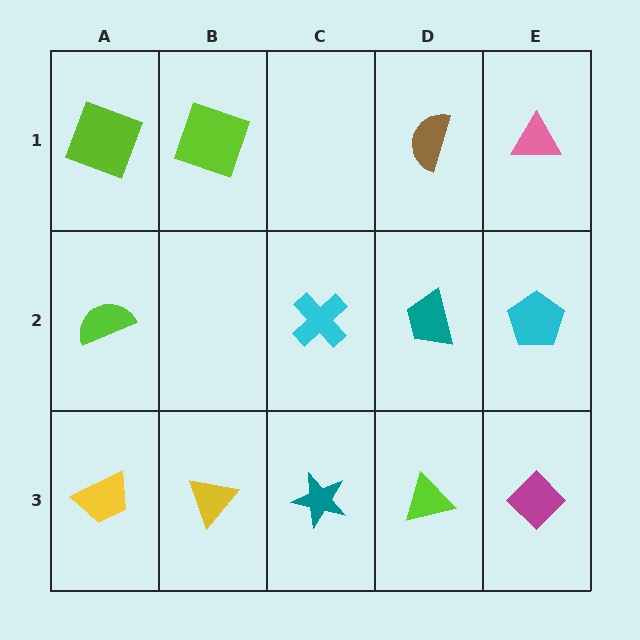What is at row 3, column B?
A yellow triangle.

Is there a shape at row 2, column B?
No, that cell is empty.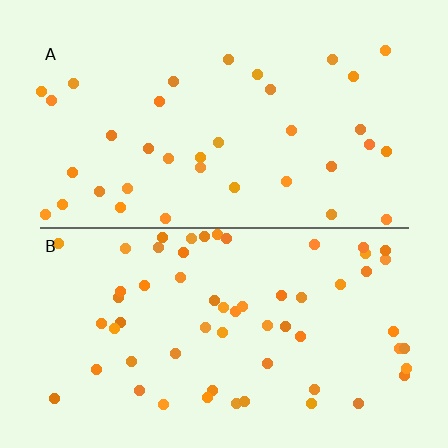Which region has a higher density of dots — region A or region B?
B (the bottom).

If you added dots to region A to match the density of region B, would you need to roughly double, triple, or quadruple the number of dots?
Approximately double.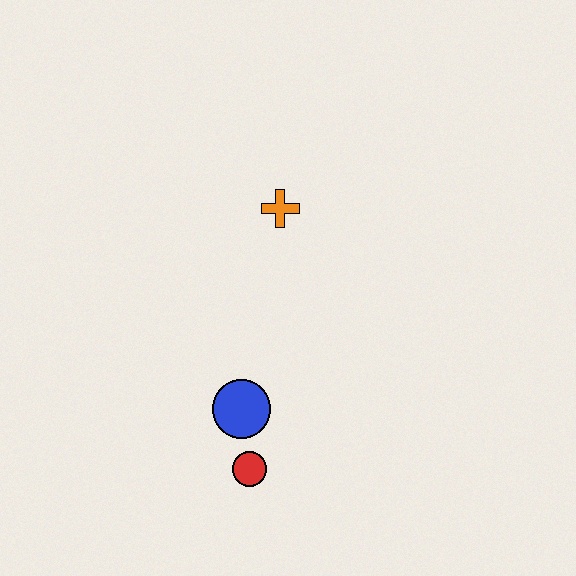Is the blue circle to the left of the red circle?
Yes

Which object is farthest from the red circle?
The orange cross is farthest from the red circle.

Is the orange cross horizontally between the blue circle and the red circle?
No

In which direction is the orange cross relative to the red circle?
The orange cross is above the red circle.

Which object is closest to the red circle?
The blue circle is closest to the red circle.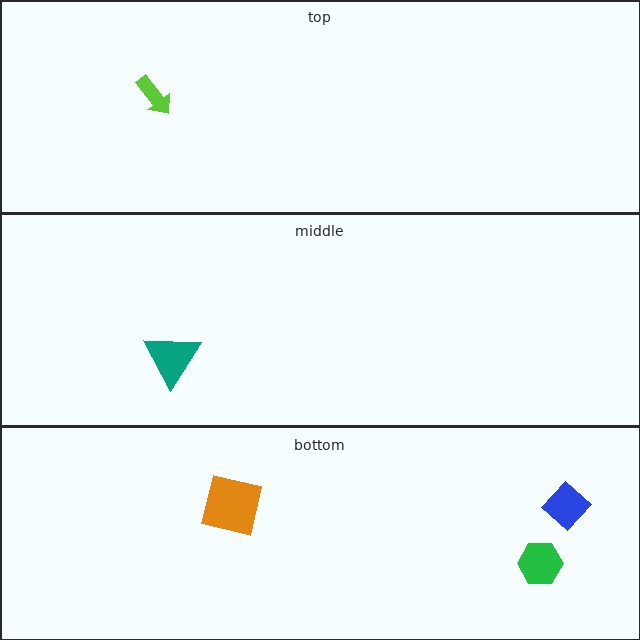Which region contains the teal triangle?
The middle region.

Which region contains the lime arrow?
The top region.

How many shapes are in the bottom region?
3.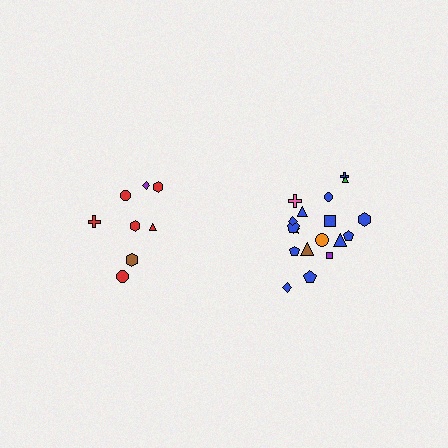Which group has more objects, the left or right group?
The right group.